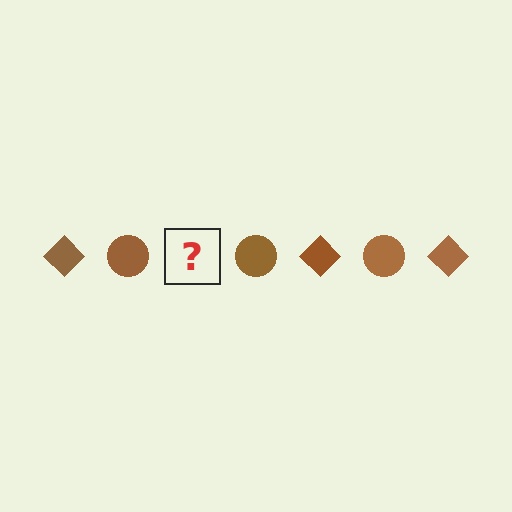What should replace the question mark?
The question mark should be replaced with a brown diamond.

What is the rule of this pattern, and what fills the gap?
The rule is that the pattern cycles through diamond, circle shapes in brown. The gap should be filled with a brown diamond.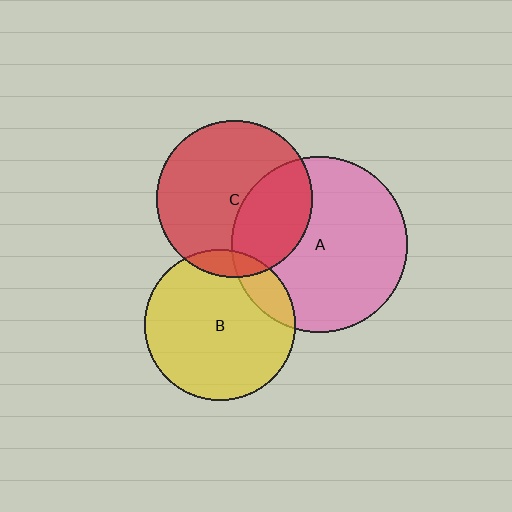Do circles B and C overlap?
Yes.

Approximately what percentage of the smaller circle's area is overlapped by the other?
Approximately 10%.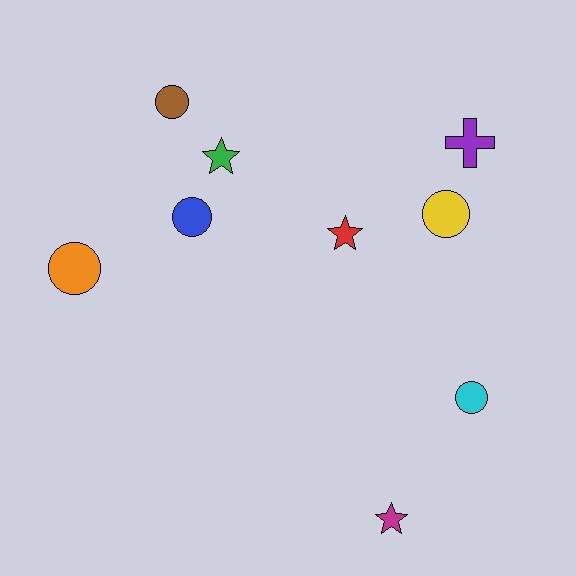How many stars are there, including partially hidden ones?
There are 3 stars.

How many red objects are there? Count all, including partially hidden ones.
There is 1 red object.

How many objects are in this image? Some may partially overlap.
There are 9 objects.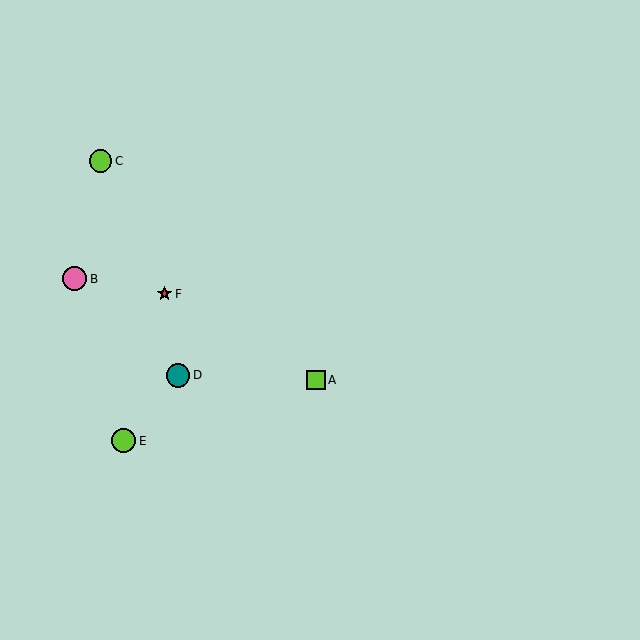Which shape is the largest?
The pink circle (labeled B) is the largest.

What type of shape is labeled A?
Shape A is a lime square.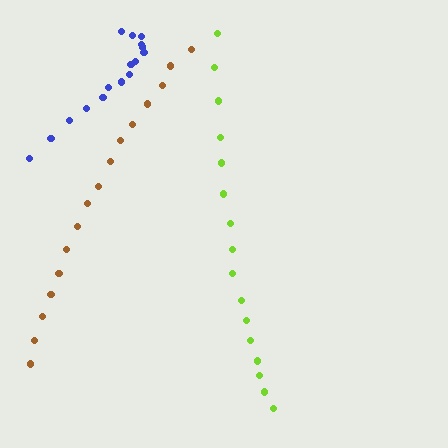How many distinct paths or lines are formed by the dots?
There are 3 distinct paths.